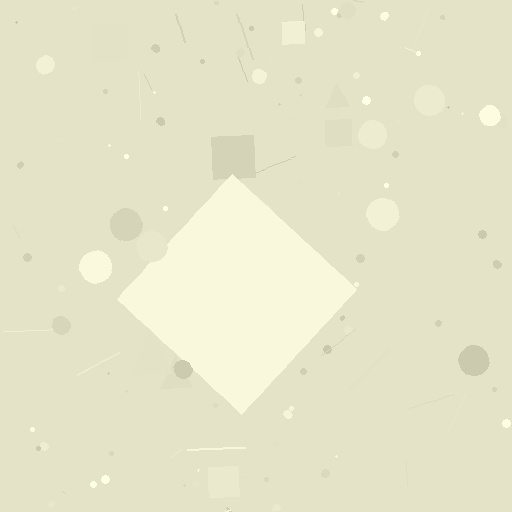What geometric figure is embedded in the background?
A diamond is embedded in the background.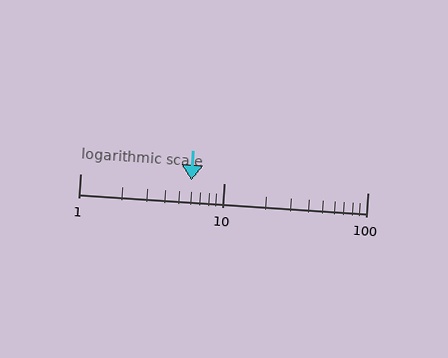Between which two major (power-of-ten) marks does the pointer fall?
The pointer is between 1 and 10.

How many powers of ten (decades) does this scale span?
The scale spans 2 decades, from 1 to 100.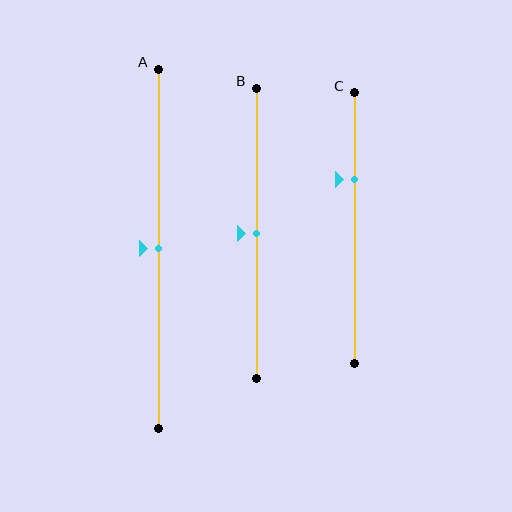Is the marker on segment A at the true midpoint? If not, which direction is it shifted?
Yes, the marker on segment A is at the true midpoint.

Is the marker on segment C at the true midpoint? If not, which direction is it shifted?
No, the marker on segment C is shifted upward by about 18% of the segment length.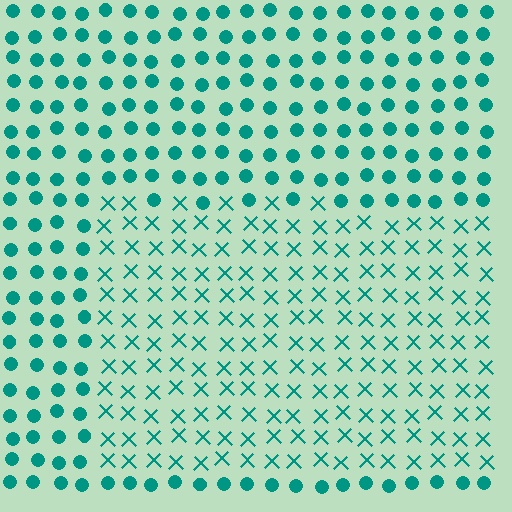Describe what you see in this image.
The image is filled with small teal elements arranged in a uniform grid. A rectangle-shaped region contains X marks, while the surrounding area contains circles. The boundary is defined purely by the change in element shape.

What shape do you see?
I see a rectangle.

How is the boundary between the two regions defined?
The boundary is defined by a change in element shape: X marks inside vs. circles outside. All elements share the same color and spacing.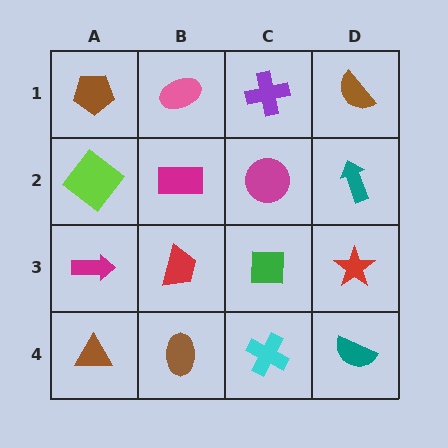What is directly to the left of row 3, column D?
A green square.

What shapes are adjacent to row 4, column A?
A magenta arrow (row 3, column A), a brown ellipse (row 4, column B).